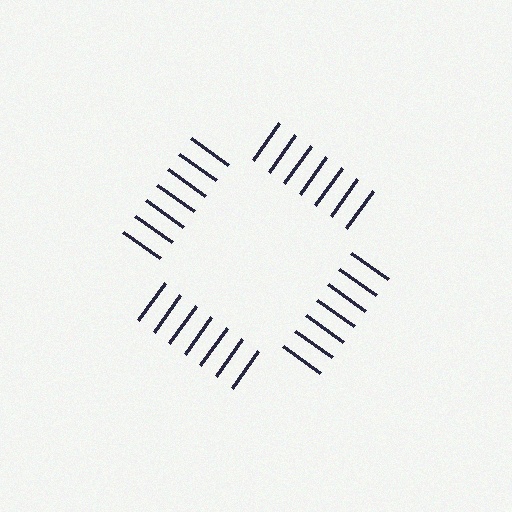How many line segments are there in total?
28 — 7 along each of the 4 edges.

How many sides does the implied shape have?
4 sides — the line-ends trace a square.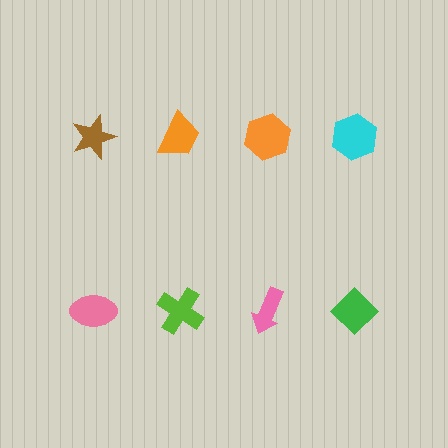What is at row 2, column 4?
A green diamond.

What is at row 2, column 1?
A pink ellipse.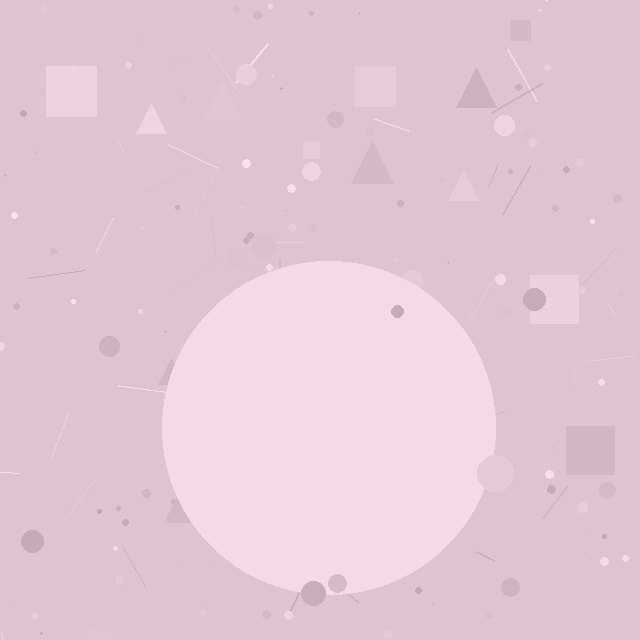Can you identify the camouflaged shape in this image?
The camouflaged shape is a circle.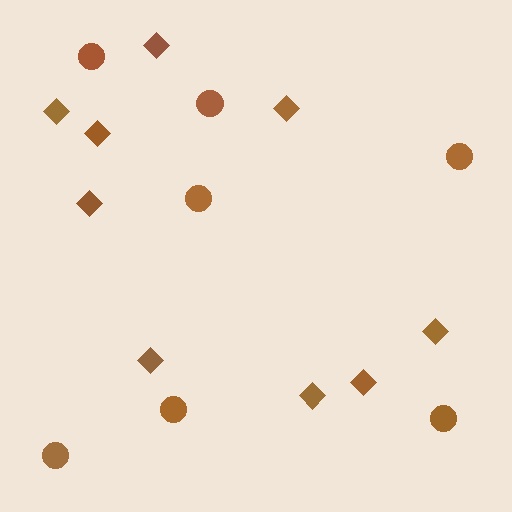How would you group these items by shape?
There are 2 groups: one group of diamonds (9) and one group of circles (7).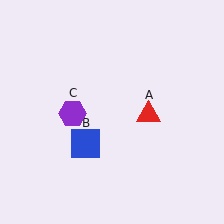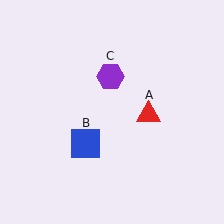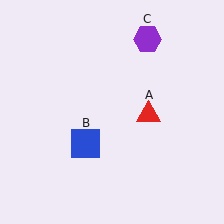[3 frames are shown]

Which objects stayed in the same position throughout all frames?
Red triangle (object A) and blue square (object B) remained stationary.